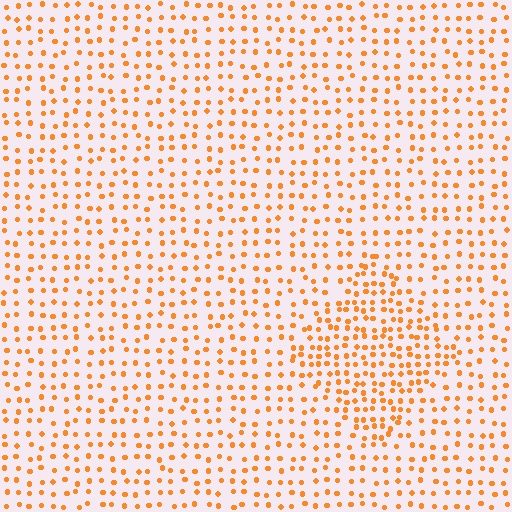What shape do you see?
I see a diamond.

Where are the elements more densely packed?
The elements are more densely packed inside the diamond boundary.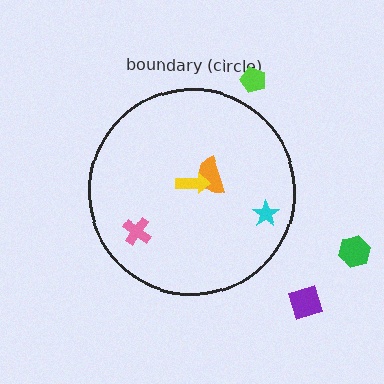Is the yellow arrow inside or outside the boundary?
Inside.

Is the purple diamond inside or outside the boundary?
Outside.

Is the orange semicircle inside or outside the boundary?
Inside.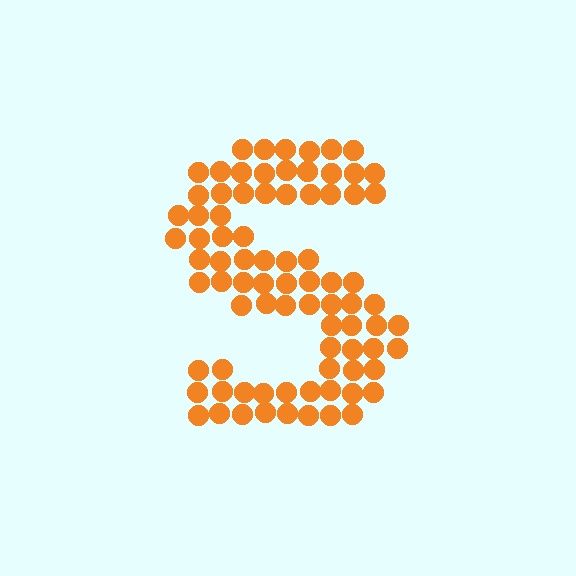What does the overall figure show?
The overall figure shows the letter S.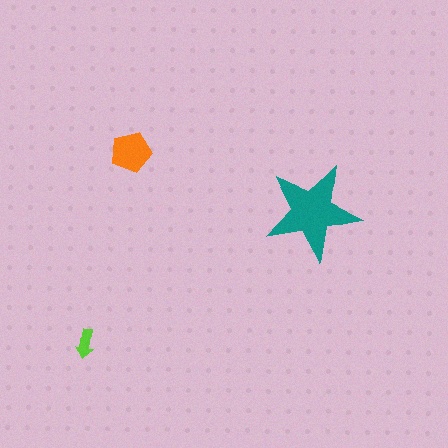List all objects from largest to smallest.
The teal star, the orange pentagon, the lime arrow.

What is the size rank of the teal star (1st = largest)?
1st.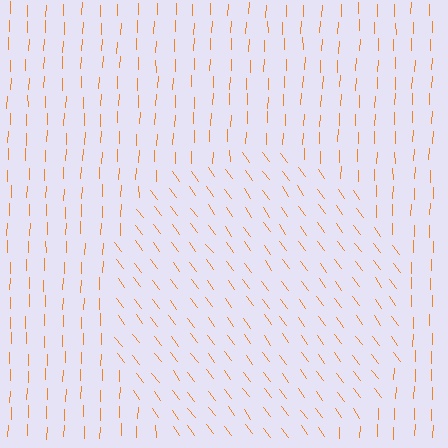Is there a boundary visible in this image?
Yes, there is a texture boundary formed by a change in line orientation.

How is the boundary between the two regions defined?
The boundary is defined purely by a change in line orientation (approximately 38 degrees difference). All lines are the same color and thickness.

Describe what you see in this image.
The image is filled with small orange line segments. A circle region in the image has lines oriented differently from the surrounding lines, creating a visible texture boundary.